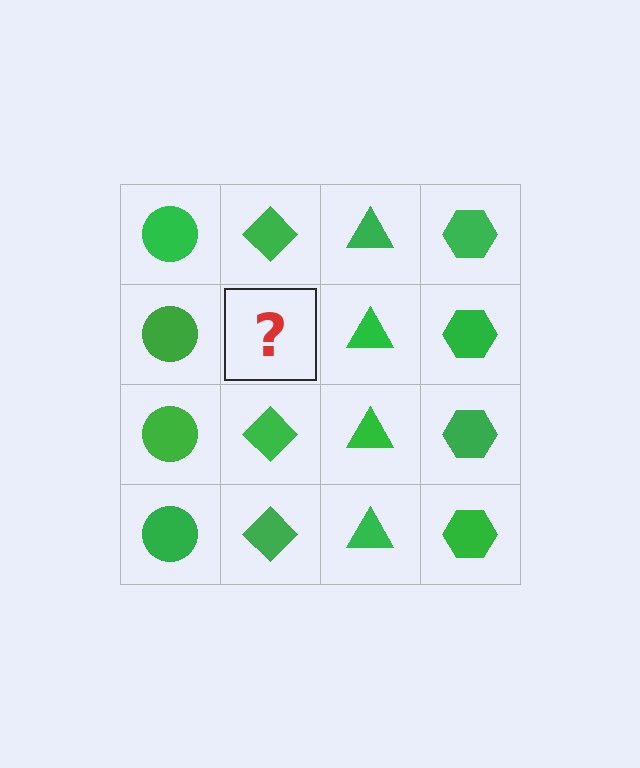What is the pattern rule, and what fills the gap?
The rule is that each column has a consistent shape. The gap should be filled with a green diamond.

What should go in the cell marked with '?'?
The missing cell should contain a green diamond.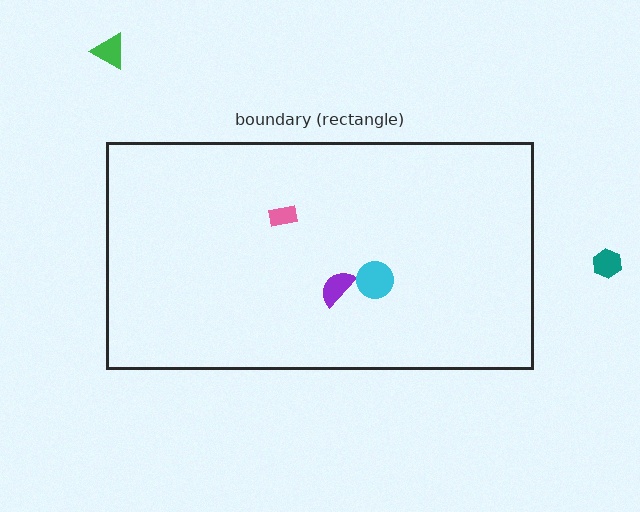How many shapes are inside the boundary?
3 inside, 2 outside.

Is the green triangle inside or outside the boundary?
Outside.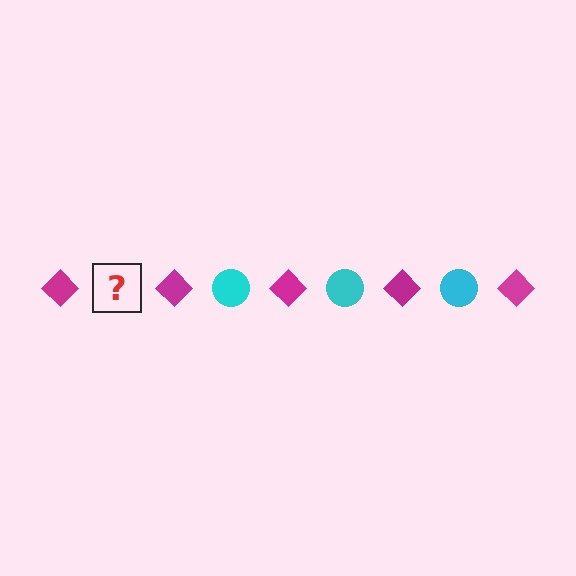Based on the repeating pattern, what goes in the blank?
The blank should be a cyan circle.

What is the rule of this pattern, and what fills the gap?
The rule is that the pattern alternates between magenta diamond and cyan circle. The gap should be filled with a cyan circle.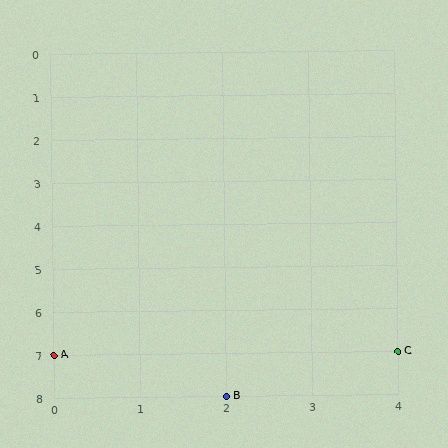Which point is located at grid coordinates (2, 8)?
Point B is at (2, 8).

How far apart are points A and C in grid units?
Points A and C are 4 columns apart.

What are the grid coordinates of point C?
Point C is at grid coordinates (4, 7).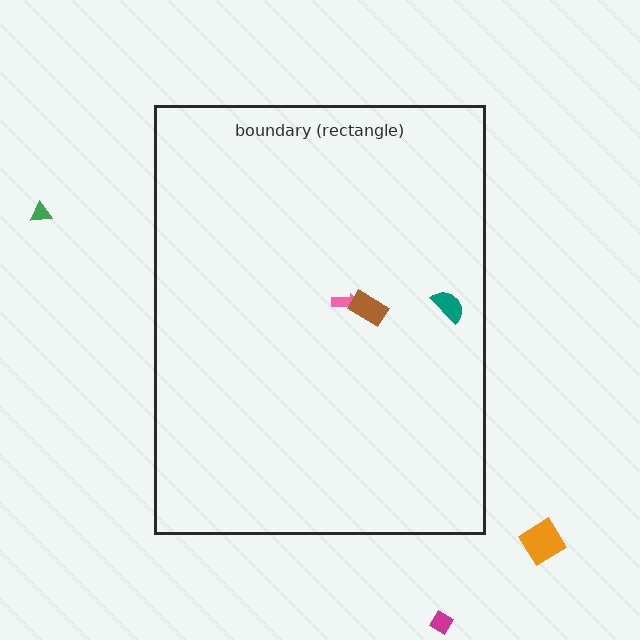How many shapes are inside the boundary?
3 inside, 3 outside.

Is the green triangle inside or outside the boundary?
Outside.